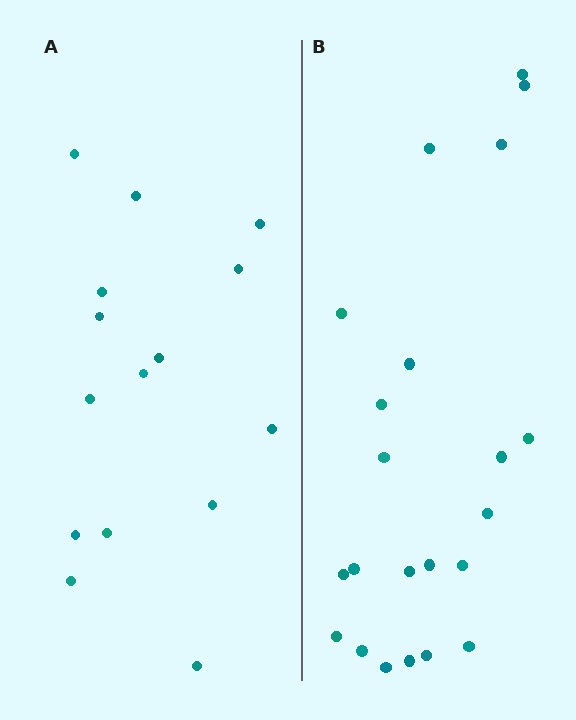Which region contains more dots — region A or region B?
Region B (the right region) has more dots.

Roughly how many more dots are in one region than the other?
Region B has roughly 8 or so more dots than region A.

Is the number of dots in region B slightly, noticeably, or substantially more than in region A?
Region B has substantially more. The ratio is roughly 1.5 to 1.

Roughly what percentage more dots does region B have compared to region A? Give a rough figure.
About 45% more.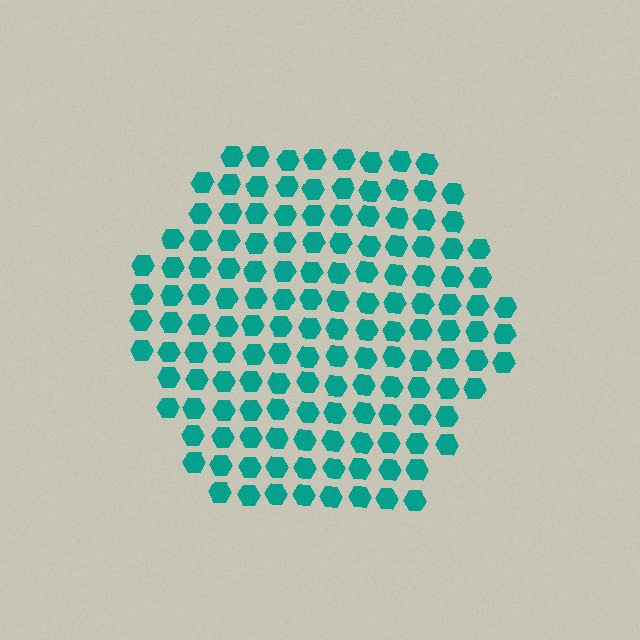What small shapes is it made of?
It is made of small hexagons.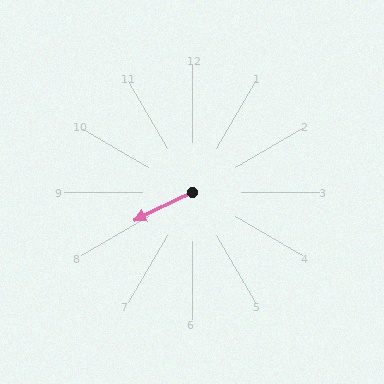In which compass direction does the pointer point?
Southwest.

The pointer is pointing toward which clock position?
Roughly 8 o'clock.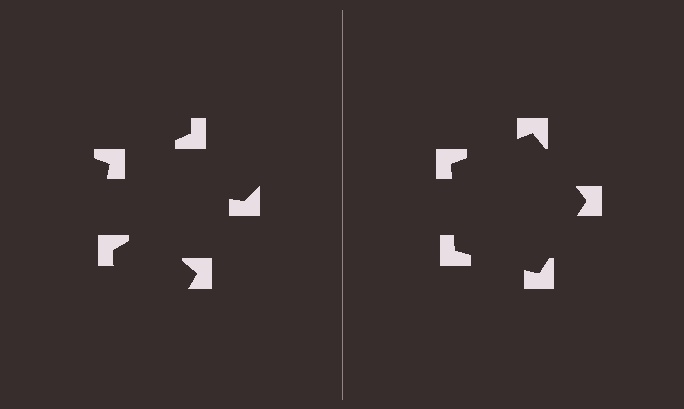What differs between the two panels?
The notched squares are positioned identically on both sides; only the wedge orientations differ. On the right they align to a pentagon; on the left they are misaligned.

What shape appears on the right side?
An illusory pentagon.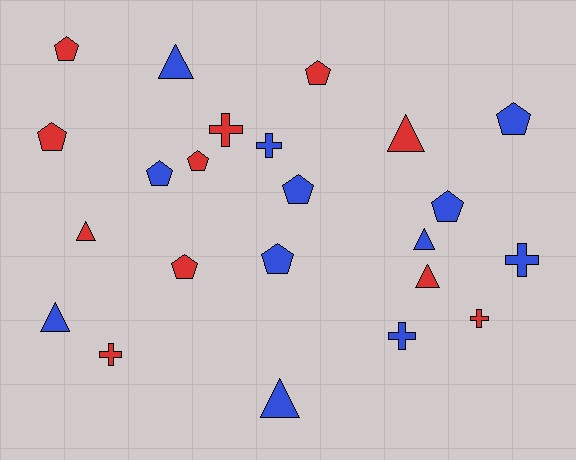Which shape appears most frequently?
Pentagon, with 10 objects.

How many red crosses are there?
There are 3 red crosses.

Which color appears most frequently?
Blue, with 12 objects.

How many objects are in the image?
There are 23 objects.